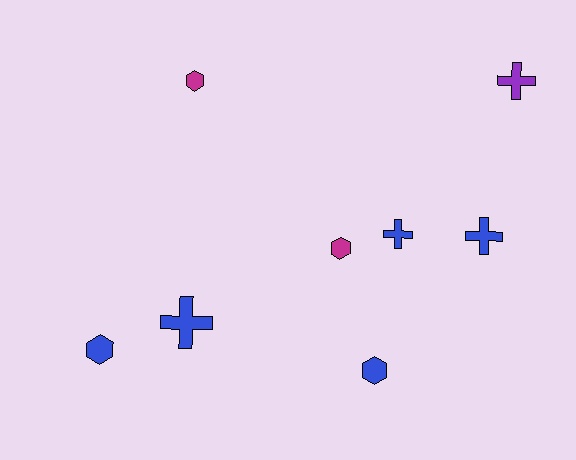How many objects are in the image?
There are 8 objects.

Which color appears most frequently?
Blue, with 5 objects.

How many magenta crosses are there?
There are no magenta crosses.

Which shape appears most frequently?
Hexagon, with 4 objects.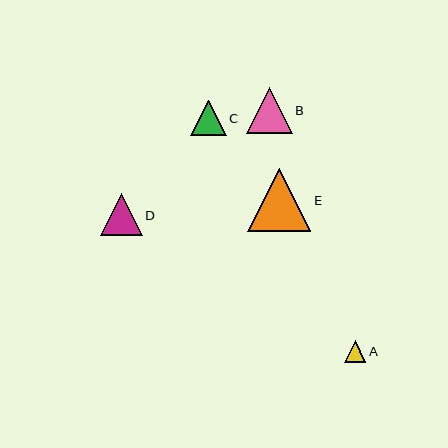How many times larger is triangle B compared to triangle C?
Triangle B is approximately 1.3 times the size of triangle C.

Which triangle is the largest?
Triangle E is the largest with a size of approximately 63 pixels.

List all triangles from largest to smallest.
From largest to smallest: E, B, D, C, A.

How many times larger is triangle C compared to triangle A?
Triangle C is approximately 1.7 times the size of triangle A.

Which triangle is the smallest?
Triangle A is the smallest with a size of approximately 21 pixels.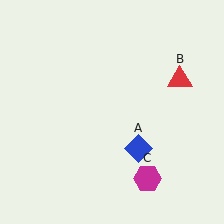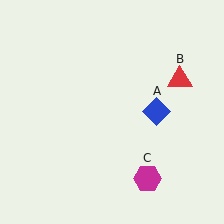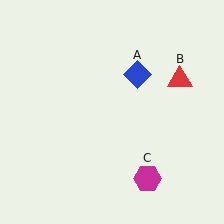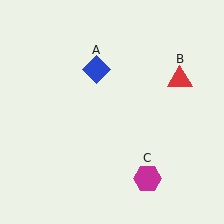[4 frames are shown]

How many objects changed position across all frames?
1 object changed position: blue diamond (object A).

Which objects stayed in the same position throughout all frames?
Red triangle (object B) and magenta hexagon (object C) remained stationary.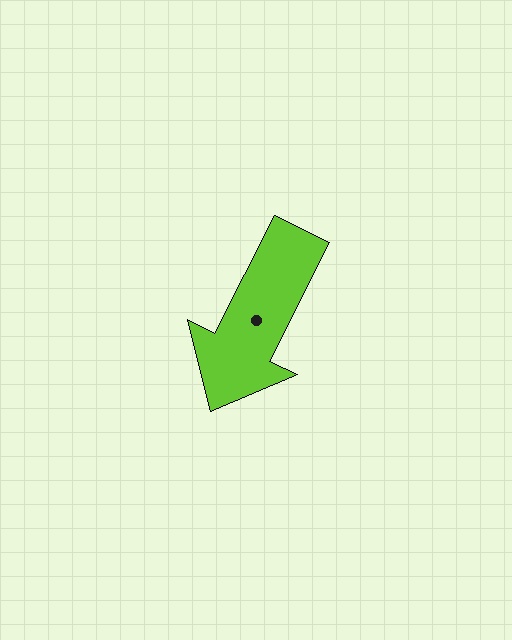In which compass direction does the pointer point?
Southwest.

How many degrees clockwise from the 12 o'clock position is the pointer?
Approximately 207 degrees.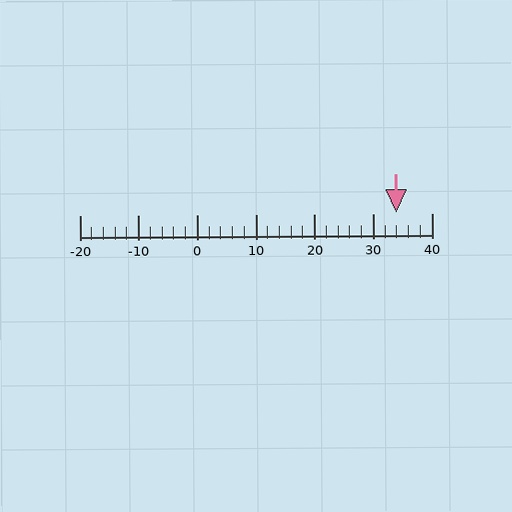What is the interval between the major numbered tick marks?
The major tick marks are spaced 10 units apart.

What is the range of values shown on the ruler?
The ruler shows values from -20 to 40.